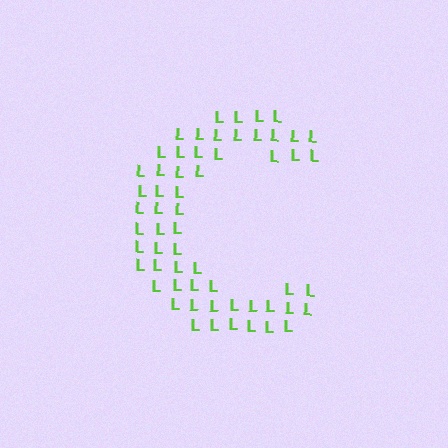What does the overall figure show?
The overall figure shows the letter C.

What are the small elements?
The small elements are letter L's.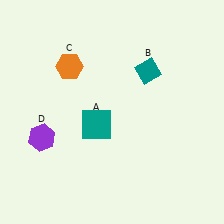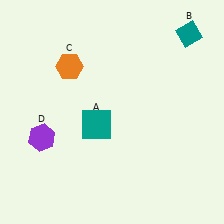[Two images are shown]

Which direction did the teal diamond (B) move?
The teal diamond (B) moved right.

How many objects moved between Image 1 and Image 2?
1 object moved between the two images.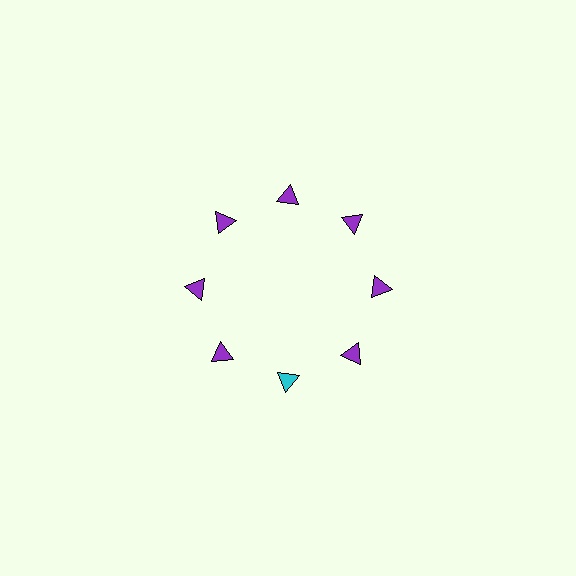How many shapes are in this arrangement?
There are 8 shapes arranged in a ring pattern.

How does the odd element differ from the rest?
It has a different color: cyan instead of purple.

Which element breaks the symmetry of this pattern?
The cyan triangle at roughly the 6 o'clock position breaks the symmetry. All other shapes are purple triangles.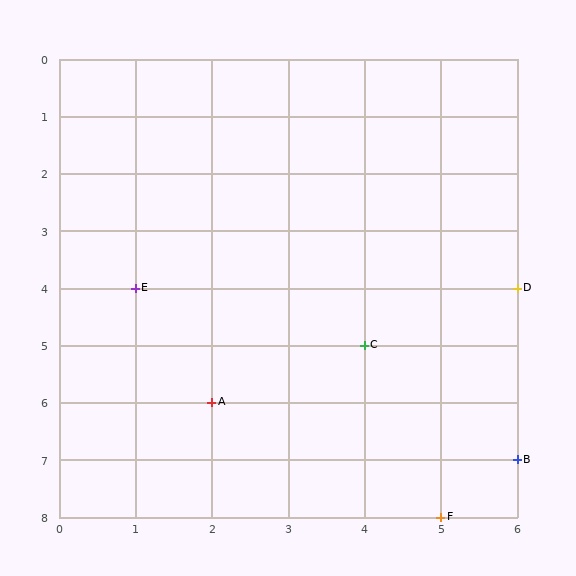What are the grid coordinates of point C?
Point C is at grid coordinates (4, 5).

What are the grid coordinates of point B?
Point B is at grid coordinates (6, 7).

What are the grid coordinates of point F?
Point F is at grid coordinates (5, 8).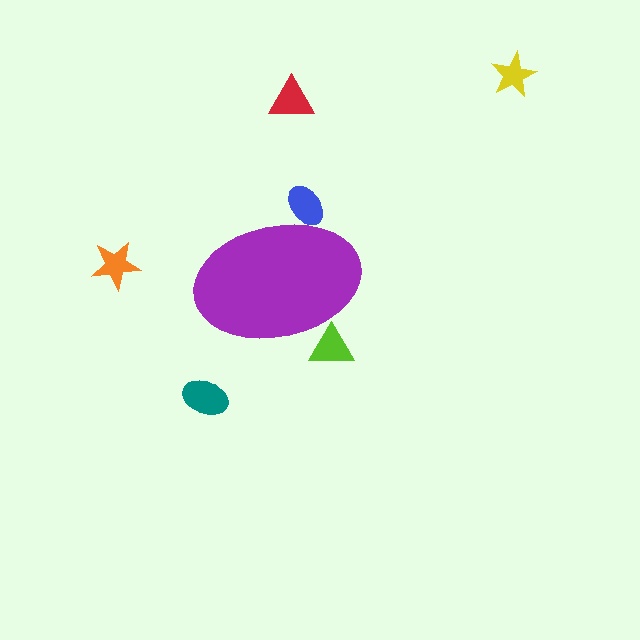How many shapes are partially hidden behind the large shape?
2 shapes are partially hidden.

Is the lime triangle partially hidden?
Yes, the lime triangle is partially hidden behind the purple ellipse.